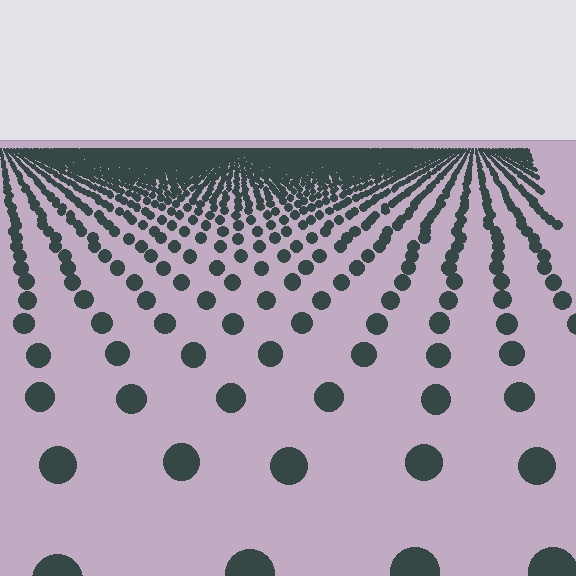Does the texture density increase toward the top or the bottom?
Density increases toward the top.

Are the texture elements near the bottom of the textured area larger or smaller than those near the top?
Larger. Near the bottom, elements are closer to the viewer and appear at a bigger on-screen size.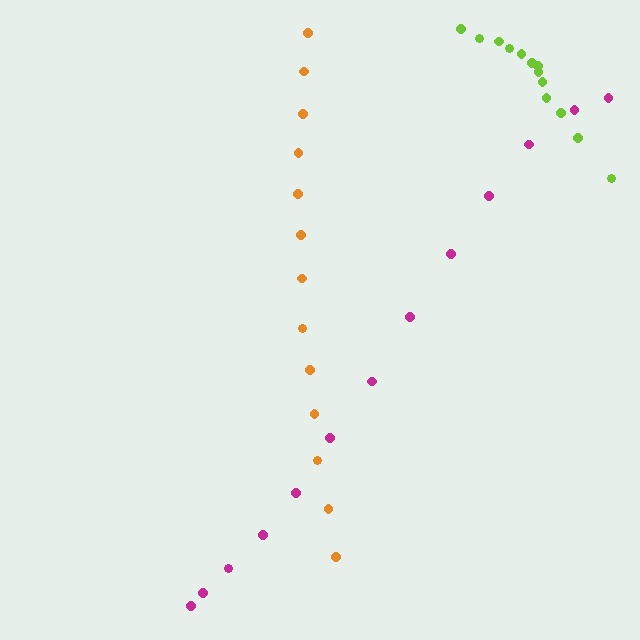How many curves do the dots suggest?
There are 3 distinct paths.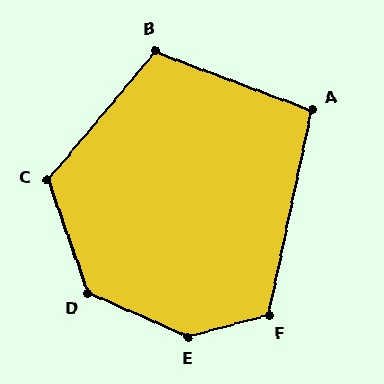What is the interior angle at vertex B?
Approximately 109 degrees (obtuse).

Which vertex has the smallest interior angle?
A, at approximately 99 degrees.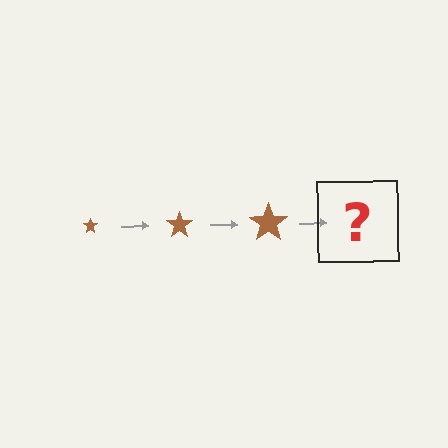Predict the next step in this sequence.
The next step is a brown star, larger than the previous one.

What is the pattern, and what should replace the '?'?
The pattern is that the star gets progressively larger each step. The '?' should be a brown star, larger than the previous one.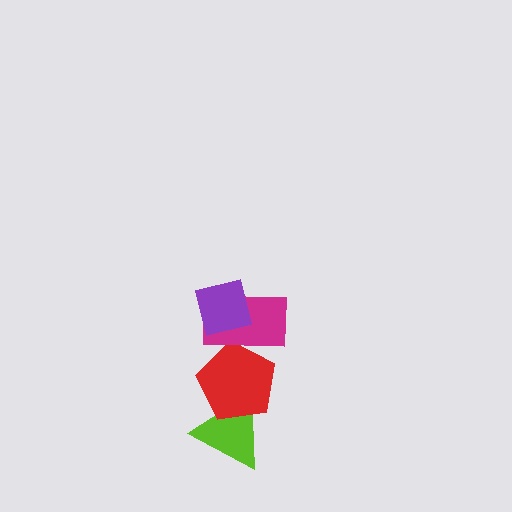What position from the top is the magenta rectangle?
The magenta rectangle is 2nd from the top.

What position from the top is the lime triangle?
The lime triangle is 4th from the top.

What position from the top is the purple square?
The purple square is 1st from the top.